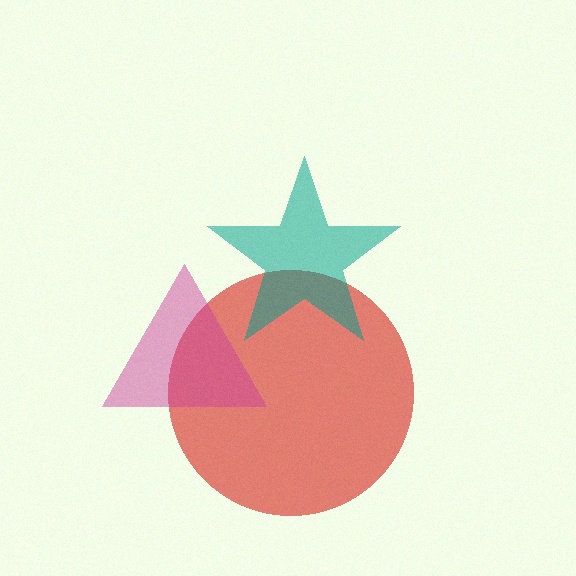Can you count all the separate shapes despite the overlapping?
Yes, there are 3 separate shapes.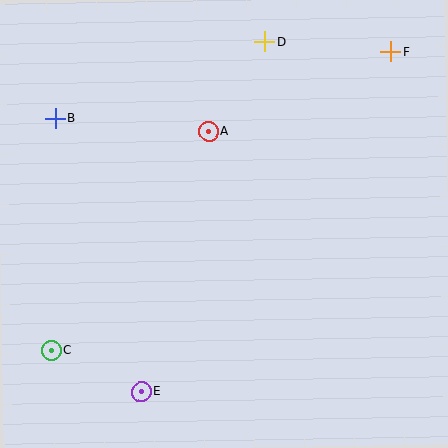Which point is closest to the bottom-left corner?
Point C is closest to the bottom-left corner.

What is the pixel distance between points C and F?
The distance between C and F is 452 pixels.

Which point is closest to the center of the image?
Point A at (209, 131) is closest to the center.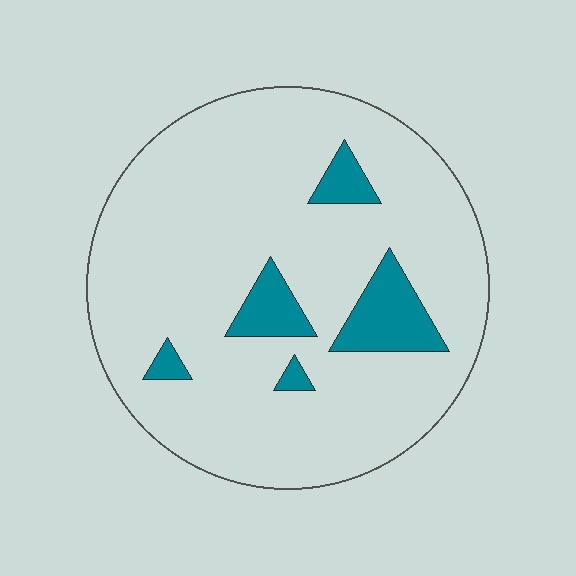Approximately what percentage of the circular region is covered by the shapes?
Approximately 10%.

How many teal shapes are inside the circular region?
5.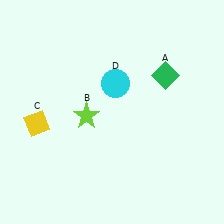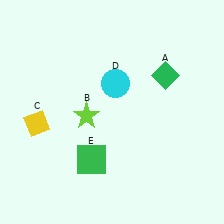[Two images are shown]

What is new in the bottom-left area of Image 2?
A green square (E) was added in the bottom-left area of Image 2.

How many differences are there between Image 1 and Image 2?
There is 1 difference between the two images.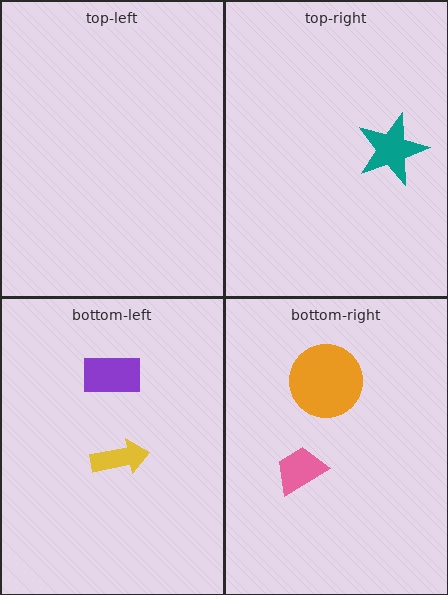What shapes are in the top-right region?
The teal star.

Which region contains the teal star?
The top-right region.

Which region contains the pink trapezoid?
The bottom-right region.